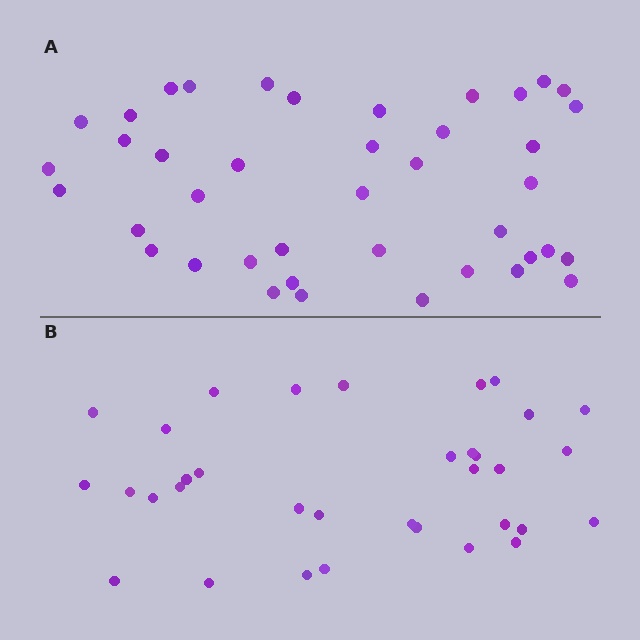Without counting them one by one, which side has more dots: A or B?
Region A (the top region) has more dots.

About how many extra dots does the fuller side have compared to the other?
Region A has roughly 8 or so more dots than region B.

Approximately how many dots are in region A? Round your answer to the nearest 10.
About 40 dots. (The exact count is 41, which rounds to 40.)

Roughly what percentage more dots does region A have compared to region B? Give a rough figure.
About 20% more.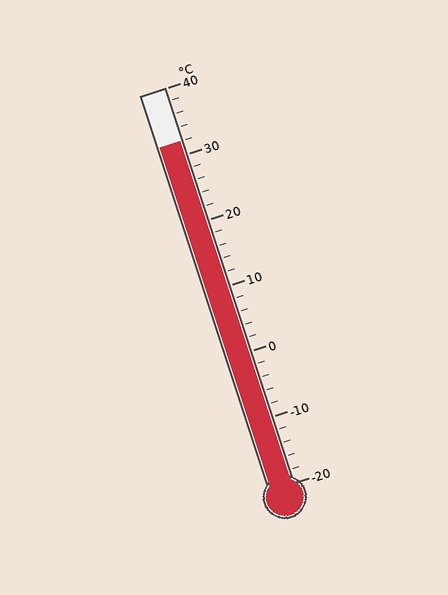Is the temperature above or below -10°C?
The temperature is above -10°C.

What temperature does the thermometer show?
The thermometer shows approximately 32°C.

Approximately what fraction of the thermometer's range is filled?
The thermometer is filled to approximately 85% of its range.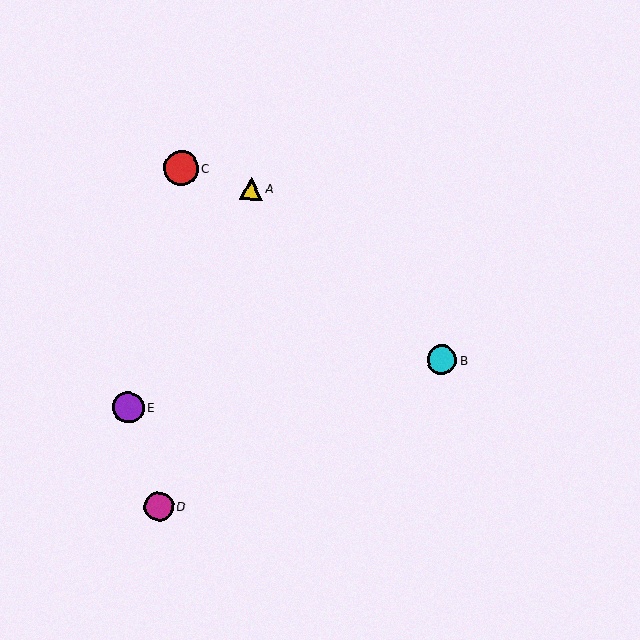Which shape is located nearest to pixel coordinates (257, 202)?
The yellow triangle (labeled A) at (251, 188) is nearest to that location.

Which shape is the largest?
The red circle (labeled C) is the largest.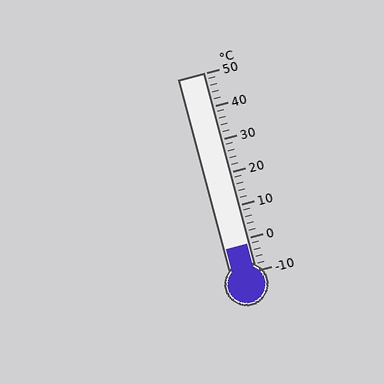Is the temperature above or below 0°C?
The temperature is below 0°C.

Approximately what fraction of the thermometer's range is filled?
The thermometer is filled to approximately 15% of its range.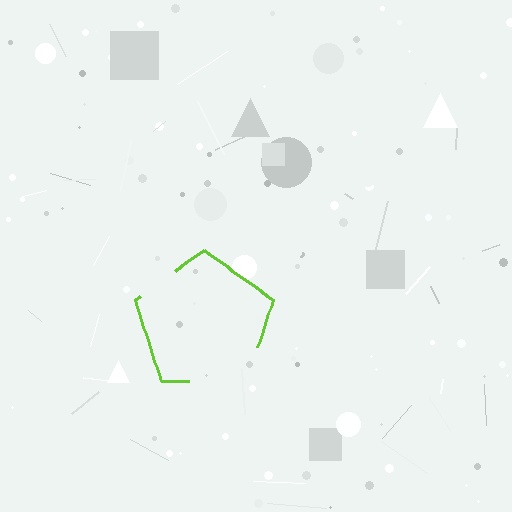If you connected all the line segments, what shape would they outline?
They would outline a pentagon.